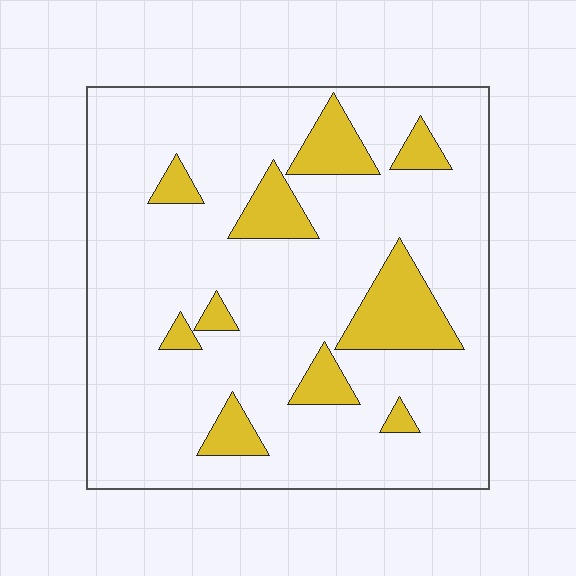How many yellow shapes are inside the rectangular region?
10.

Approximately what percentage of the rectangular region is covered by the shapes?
Approximately 15%.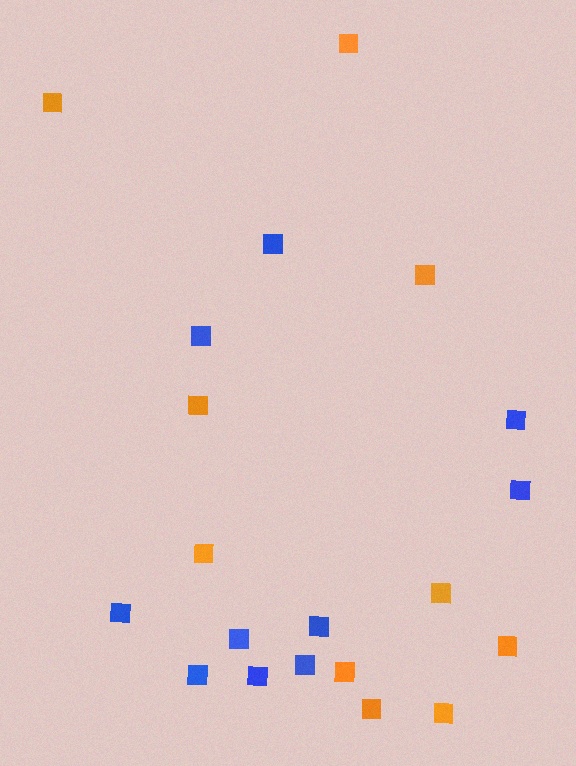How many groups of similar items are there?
There are 2 groups: one group of orange squares (10) and one group of blue squares (10).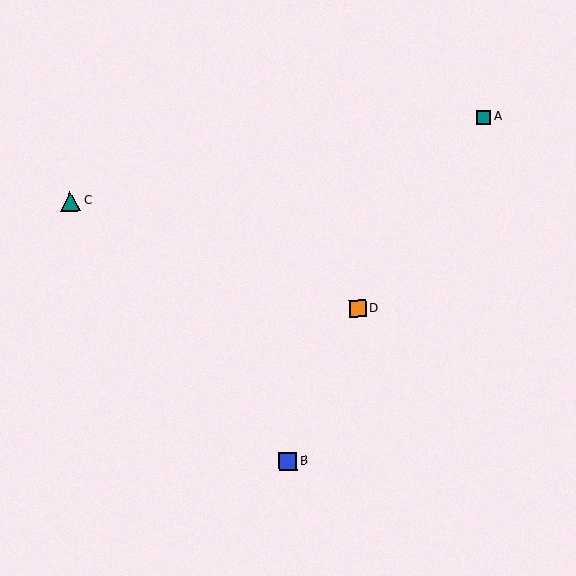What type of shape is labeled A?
Shape A is a teal square.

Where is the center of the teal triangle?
The center of the teal triangle is at (71, 201).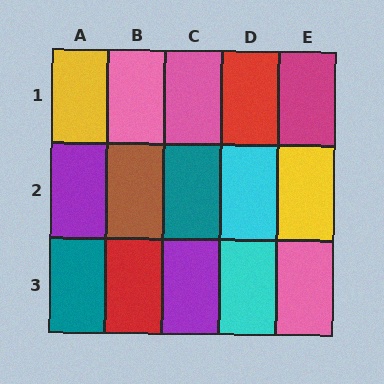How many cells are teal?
2 cells are teal.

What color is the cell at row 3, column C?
Purple.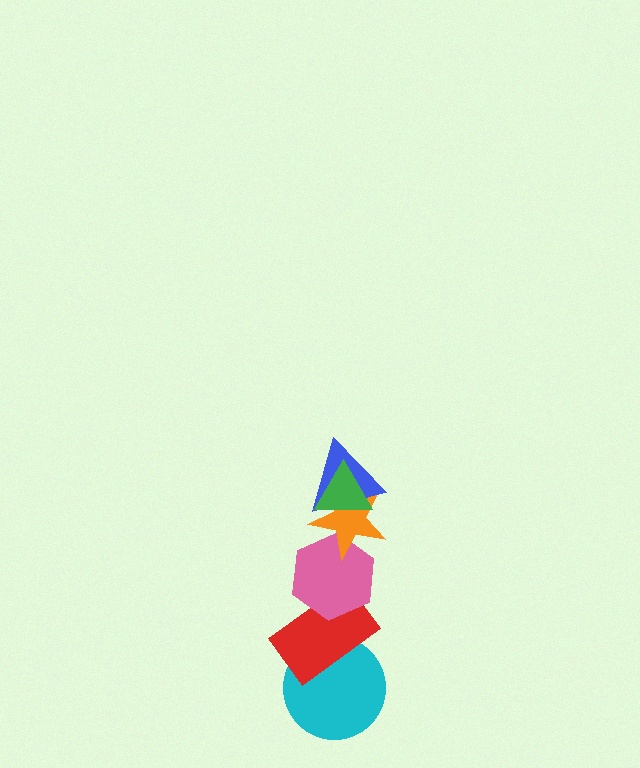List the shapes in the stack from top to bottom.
From top to bottom: the green triangle, the blue triangle, the orange star, the pink hexagon, the red rectangle, the cyan circle.